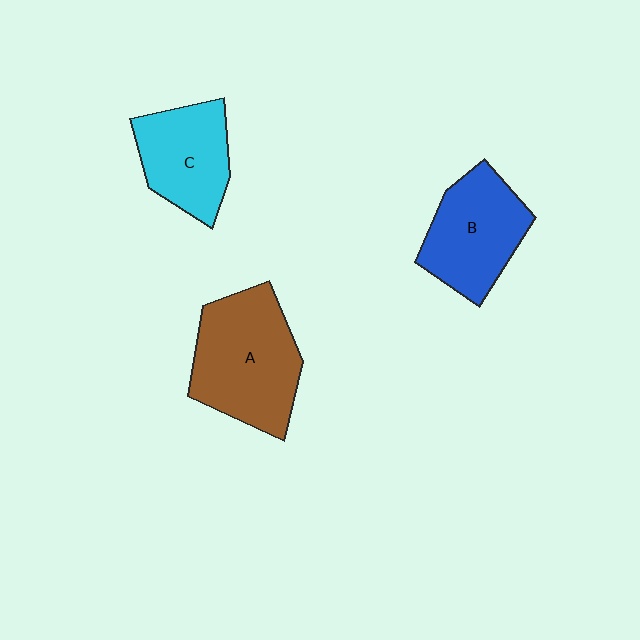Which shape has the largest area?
Shape A (brown).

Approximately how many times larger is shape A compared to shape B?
Approximately 1.3 times.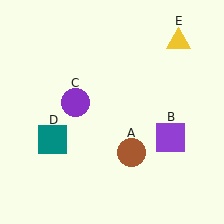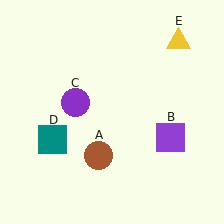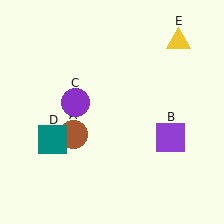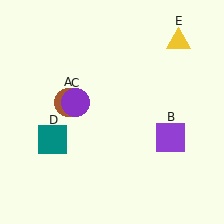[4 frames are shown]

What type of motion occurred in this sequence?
The brown circle (object A) rotated clockwise around the center of the scene.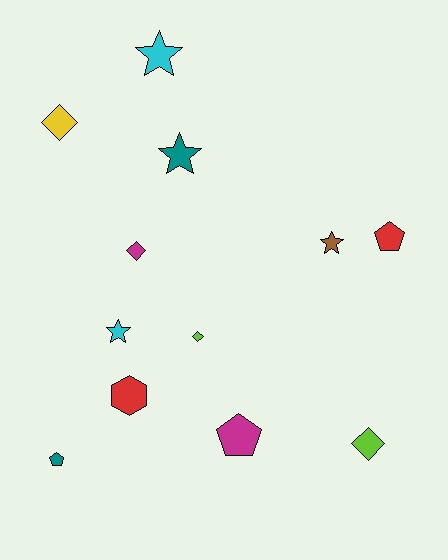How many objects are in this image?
There are 12 objects.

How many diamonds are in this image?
There are 4 diamonds.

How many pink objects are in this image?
There are no pink objects.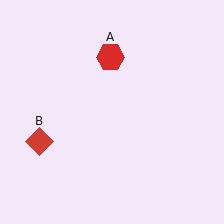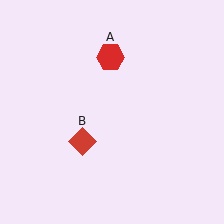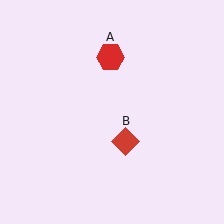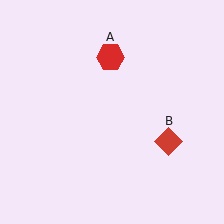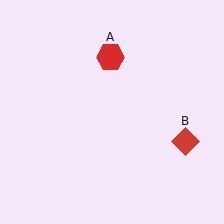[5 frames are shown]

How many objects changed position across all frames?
1 object changed position: red diamond (object B).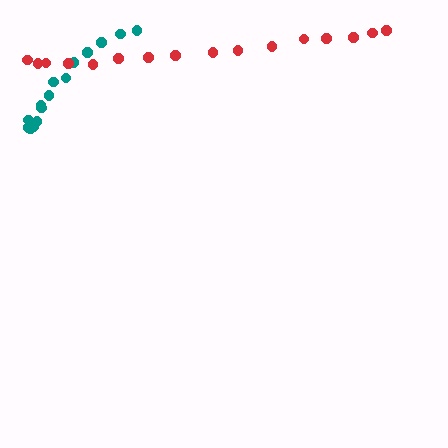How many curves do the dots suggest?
There are 2 distinct paths.